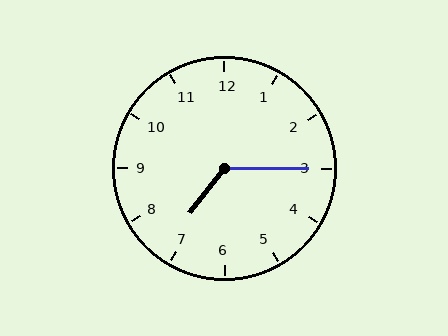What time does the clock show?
7:15.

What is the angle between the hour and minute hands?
Approximately 128 degrees.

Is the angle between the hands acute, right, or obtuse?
It is obtuse.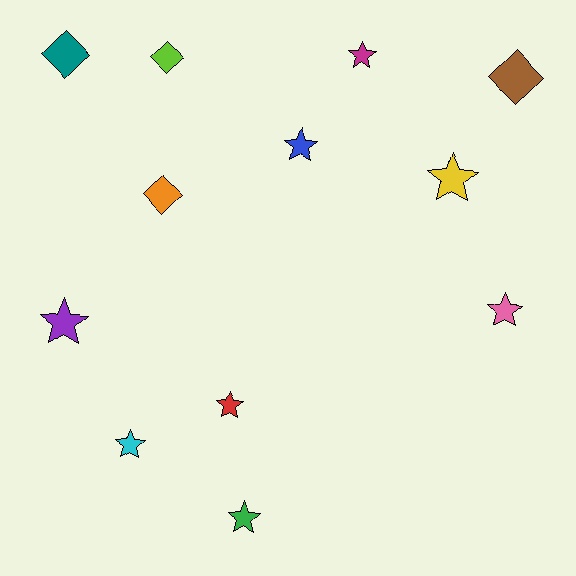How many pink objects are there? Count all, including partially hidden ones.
There is 1 pink object.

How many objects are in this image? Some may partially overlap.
There are 12 objects.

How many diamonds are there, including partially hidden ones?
There are 4 diamonds.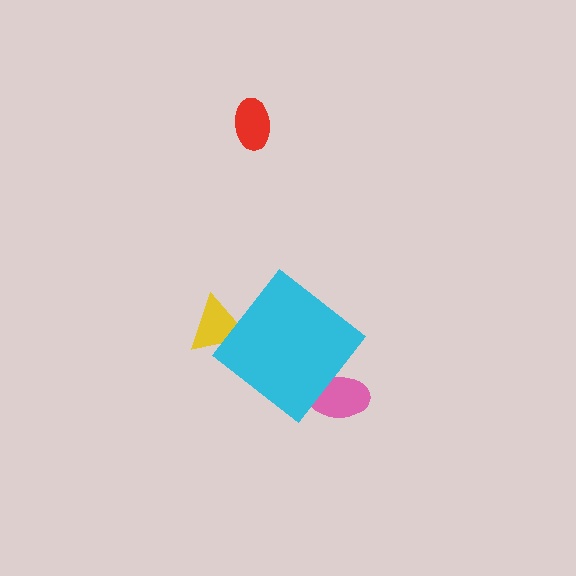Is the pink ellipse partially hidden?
Yes, the pink ellipse is partially hidden behind the cyan diamond.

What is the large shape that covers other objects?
A cyan diamond.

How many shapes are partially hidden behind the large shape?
2 shapes are partially hidden.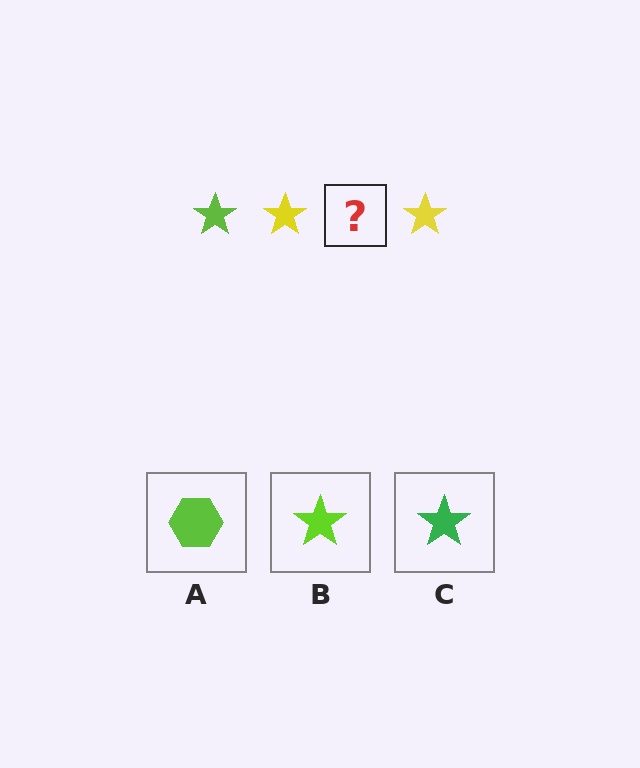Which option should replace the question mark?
Option B.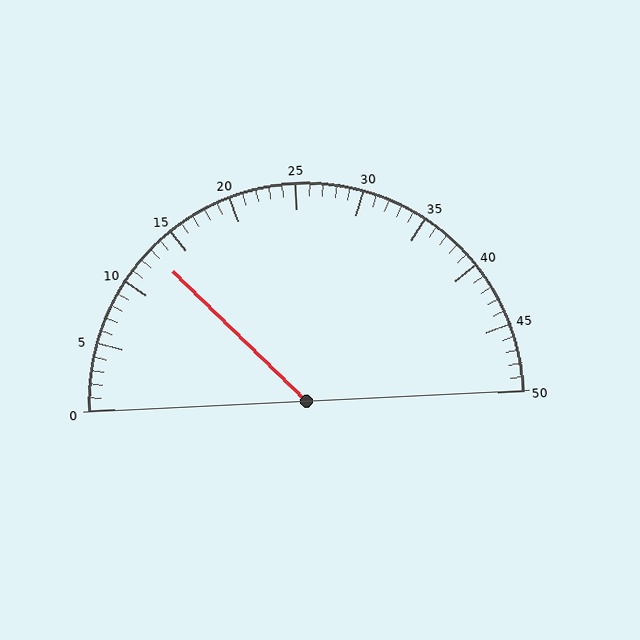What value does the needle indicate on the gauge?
The needle indicates approximately 13.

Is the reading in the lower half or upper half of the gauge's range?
The reading is in the lower half of the range (0 to 50).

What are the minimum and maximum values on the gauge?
The gauge ranges from 0 to 50.